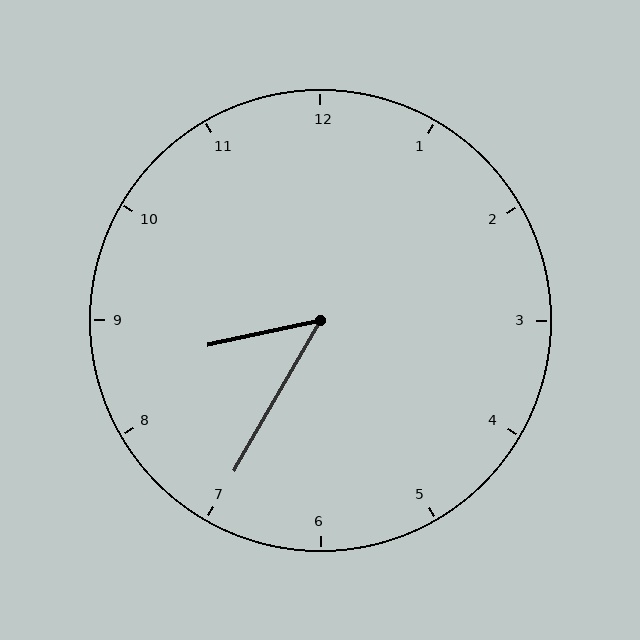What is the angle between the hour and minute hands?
Approximately 48 degrees.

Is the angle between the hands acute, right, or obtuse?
It is acute.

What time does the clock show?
8:35.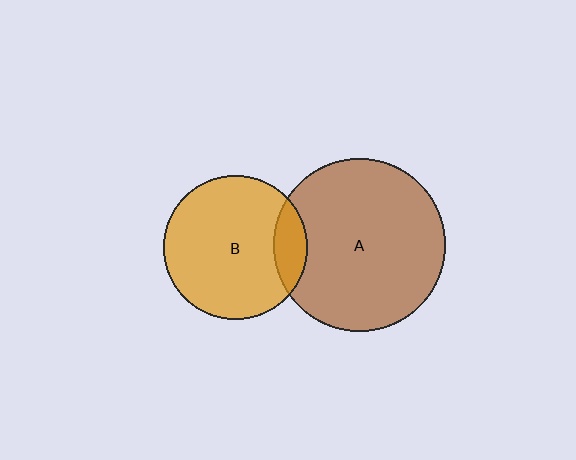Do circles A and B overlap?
Yes.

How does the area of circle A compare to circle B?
Approximately 1.4 times.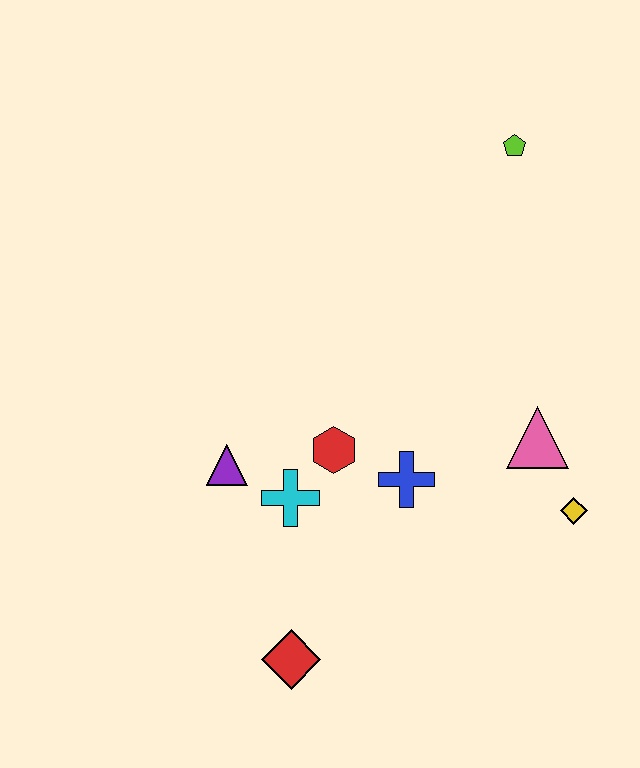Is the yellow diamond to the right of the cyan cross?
Yes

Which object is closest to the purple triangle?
The cyan cross is closest to the purple triangle.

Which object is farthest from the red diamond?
The lime pentagon is farthest from the red diamond.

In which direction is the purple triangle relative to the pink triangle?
The purple triangle is to the left of the pink triangle.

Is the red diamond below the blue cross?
Yes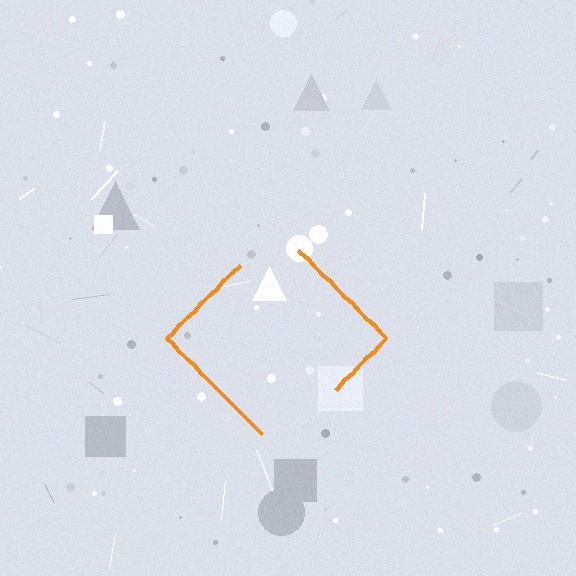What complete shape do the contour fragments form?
The contour fragments form a diamond.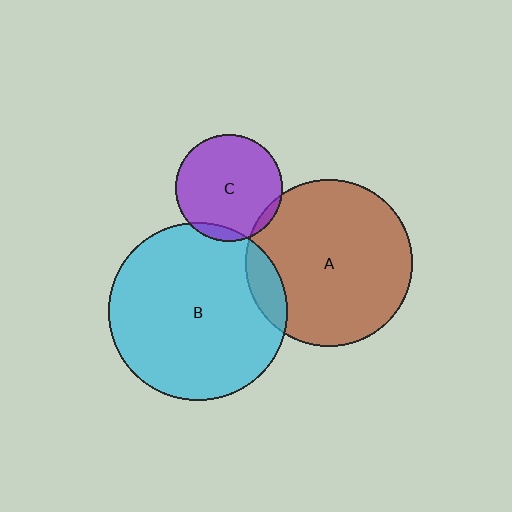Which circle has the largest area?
Circle B (cyan).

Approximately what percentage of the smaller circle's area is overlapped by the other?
Approximately 5%.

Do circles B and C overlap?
Yes.